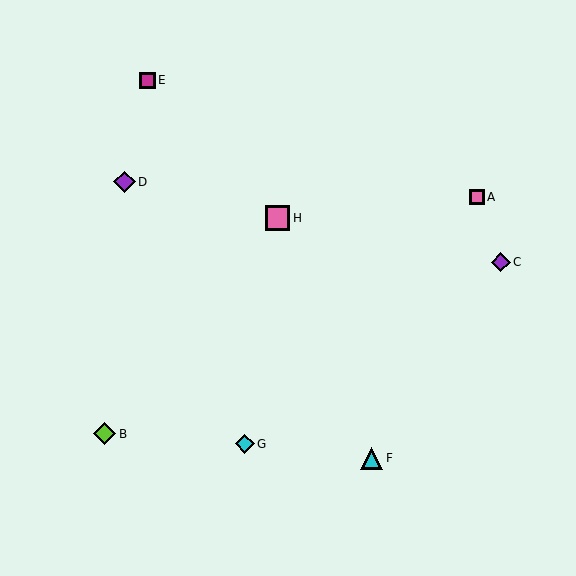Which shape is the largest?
The pink square (labeled H) is the largest.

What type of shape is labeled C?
Shape C is a purple diamond.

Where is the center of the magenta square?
The center of the magenta square is at (147, 80).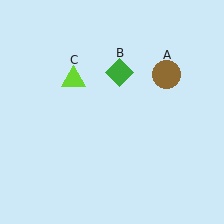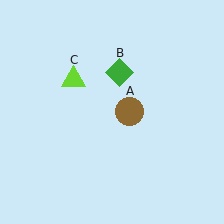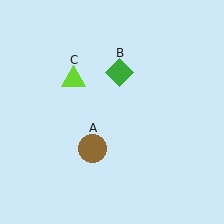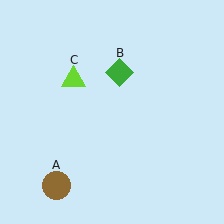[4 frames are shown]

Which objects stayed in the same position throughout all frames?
Green diamond (object B) and lime triangle (object C) remained stationary.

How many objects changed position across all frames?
1 object changed position: brown circle (object A).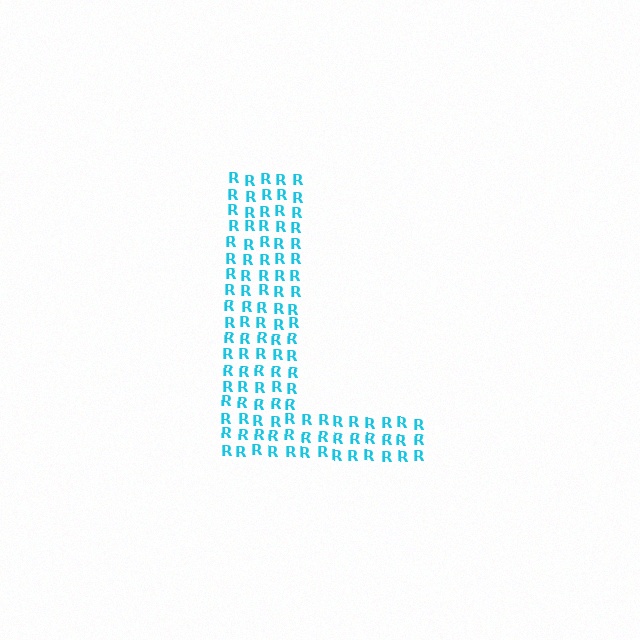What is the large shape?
The large shape is the letter L.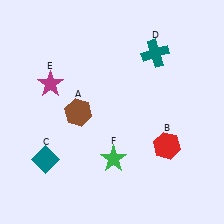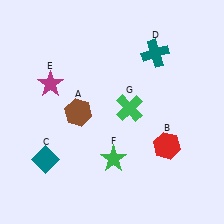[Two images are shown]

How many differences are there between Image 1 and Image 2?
There is 1 difference between the two images.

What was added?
A green cross (G) was added in Image 2.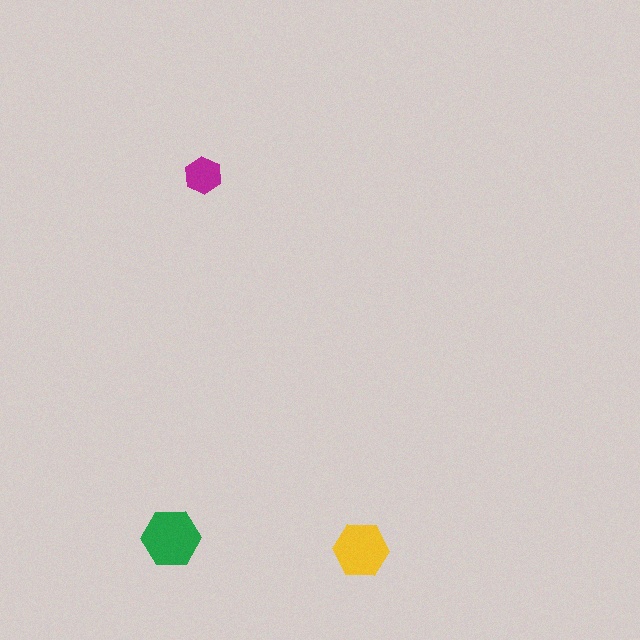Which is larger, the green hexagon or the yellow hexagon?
The green one.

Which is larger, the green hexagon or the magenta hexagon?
The green one.